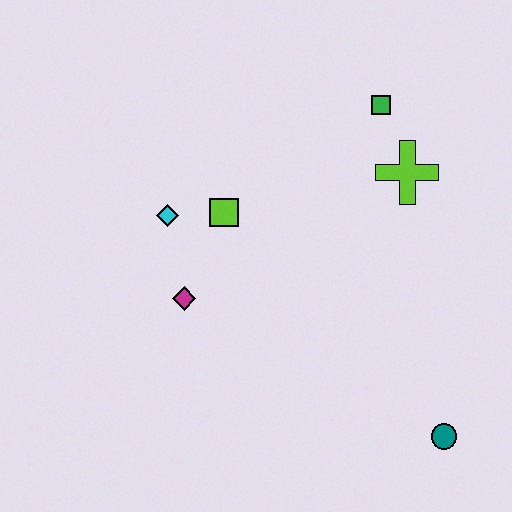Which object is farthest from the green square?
The teal circle is farthest from the green square.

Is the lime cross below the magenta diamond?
No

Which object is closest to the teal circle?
The lime cross is closest to the teal circle.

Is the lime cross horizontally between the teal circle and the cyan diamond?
Yes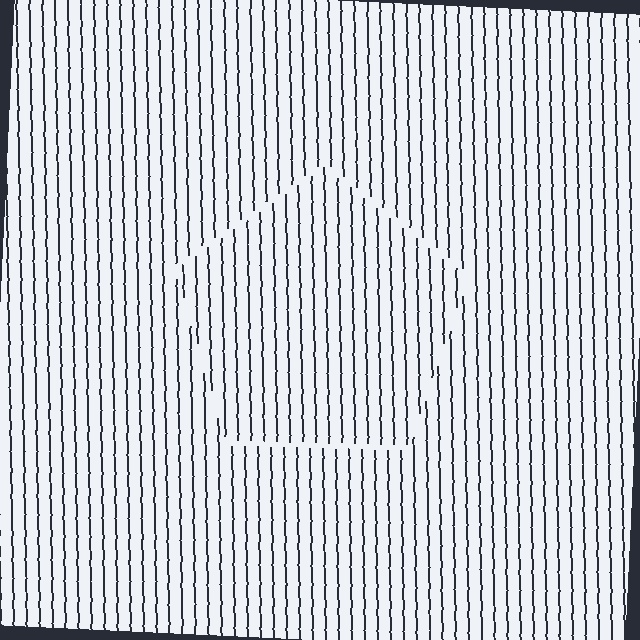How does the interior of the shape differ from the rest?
The interior of the shape contains the same grating, shifted by half a period — the contour is defined by the phase discontinuity where line-ends from the inner and outer gratings abut.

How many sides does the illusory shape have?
5 sides — the line-ends trace a pentagon.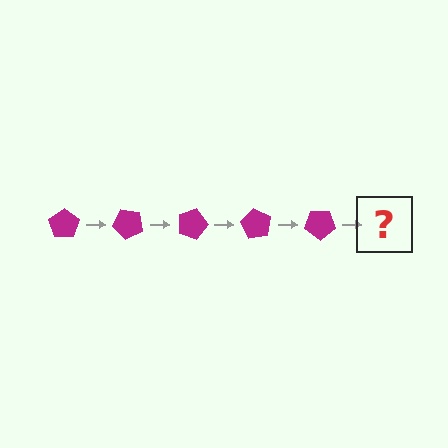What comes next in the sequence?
The next element should be a magenta pentagon rotated 225 degrees.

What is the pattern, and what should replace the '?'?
The pattern is that the pentagon rotates 45 degrees each step. The '?' should be a magenta pentagon rotated 225 degrees.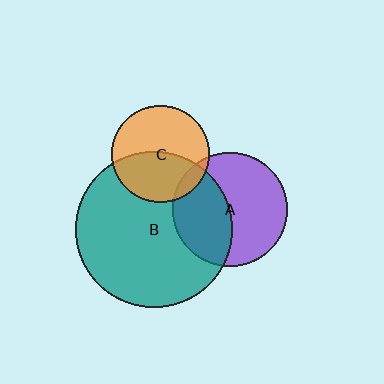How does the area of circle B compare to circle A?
Approximately 1.9 times.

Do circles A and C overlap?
Yes.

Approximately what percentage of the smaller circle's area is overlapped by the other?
Approximately 10%.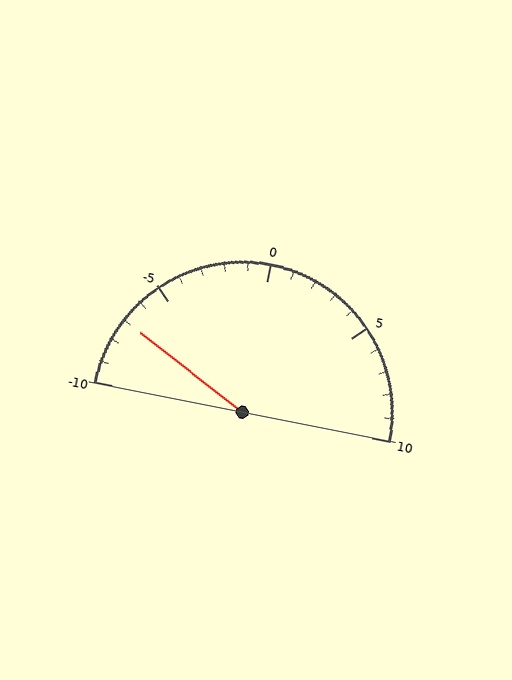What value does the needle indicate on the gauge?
The needle indicates approximately -7.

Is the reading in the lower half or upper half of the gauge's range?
The reading is in the lower half of the range (-10 to 10).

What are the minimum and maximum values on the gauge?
The gauge ranges from -10 to 10.